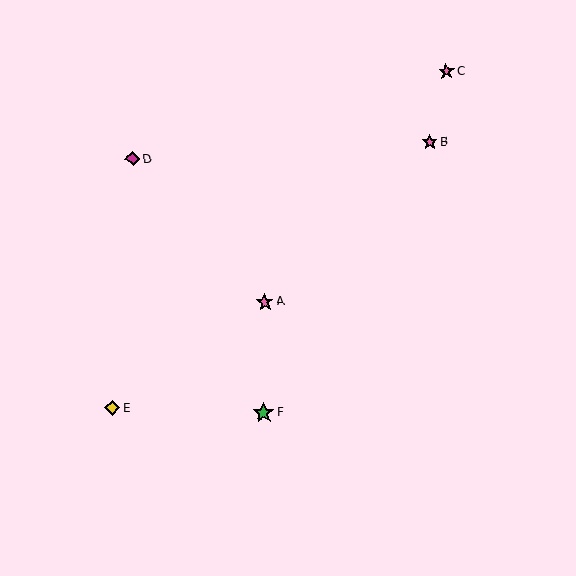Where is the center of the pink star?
The center of the pink star is at (265, 302).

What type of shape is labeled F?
Shape F is a green star.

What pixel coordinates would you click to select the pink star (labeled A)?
Click at (265, 302) to select the pink star A.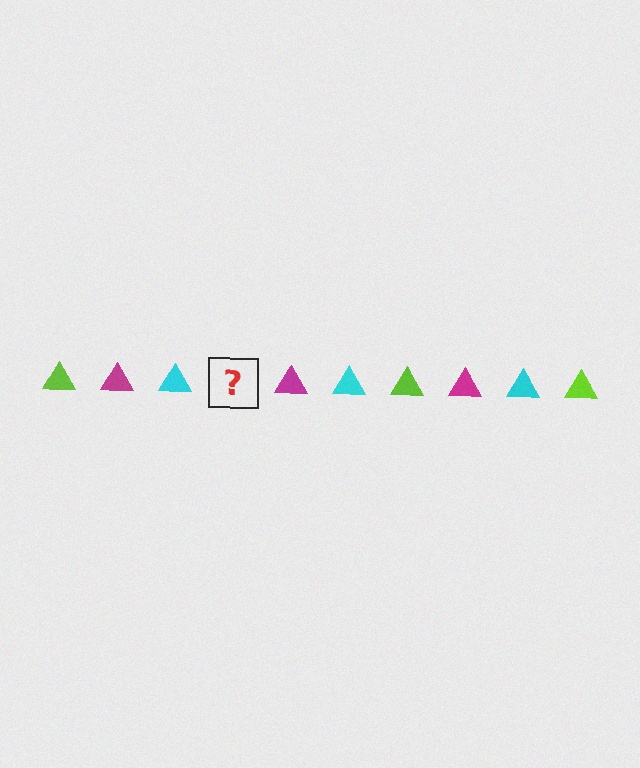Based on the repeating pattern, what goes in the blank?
The blank should be a lime triangle.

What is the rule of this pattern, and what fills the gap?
The rule is that the pattern cycles through lime, magenta, cyan triangles. The gap should be filled with a lime triangle.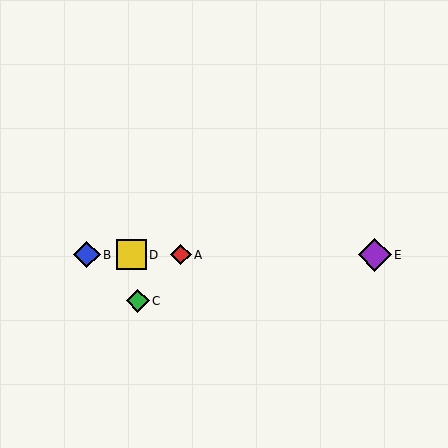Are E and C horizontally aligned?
No, E is at y≈255 and C is at y≈301.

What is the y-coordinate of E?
Object E is at y≈255.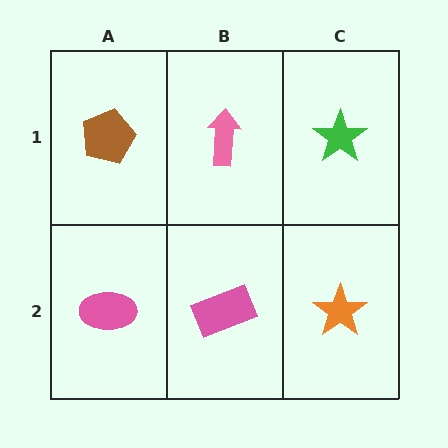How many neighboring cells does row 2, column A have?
2.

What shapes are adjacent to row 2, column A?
A brown pentagon (row 1, column A), a pink rectangle (row 2, column B).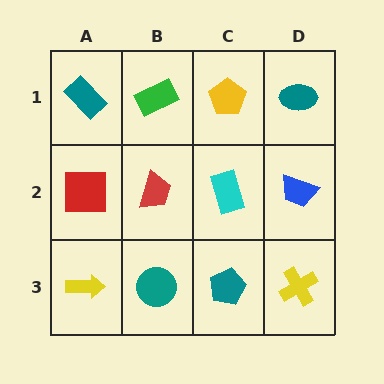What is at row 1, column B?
A green rectangle.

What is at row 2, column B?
A red trapezoid.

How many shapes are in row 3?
4 shapes.